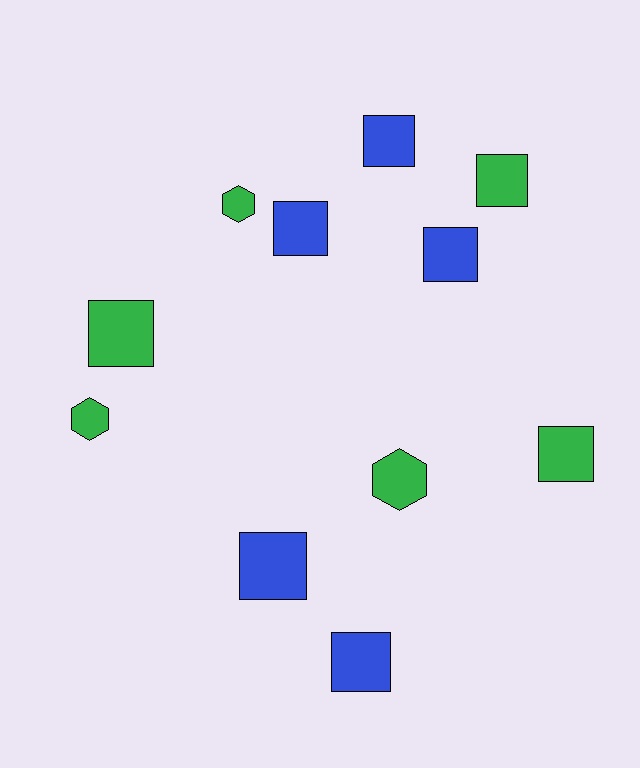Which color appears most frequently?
Green, with 6 objects.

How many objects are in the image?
There are 11 objects.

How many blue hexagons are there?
There are no blue hexagons.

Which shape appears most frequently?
Square, with 8 objects.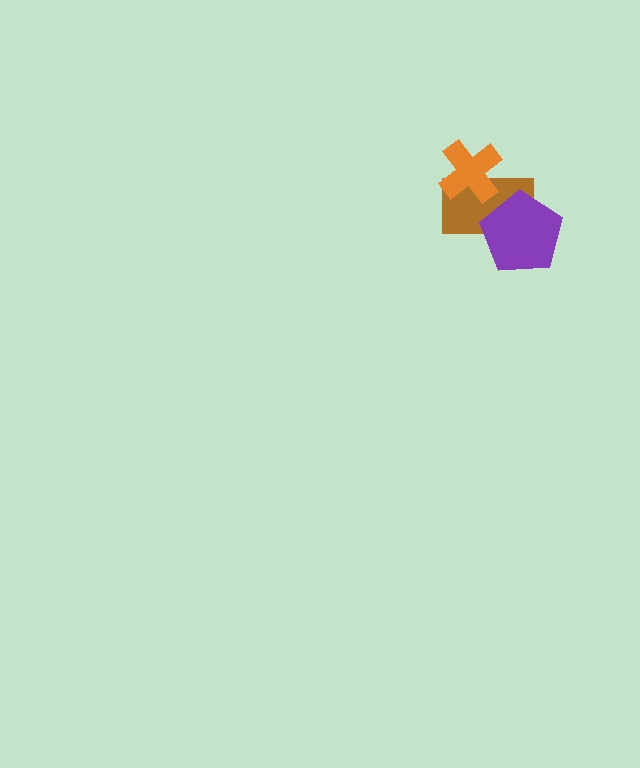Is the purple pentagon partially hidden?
No, no other shape covers it.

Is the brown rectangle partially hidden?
Yes, it is partially covered by another shape.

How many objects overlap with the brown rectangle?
2 objects overlap with the brown rectangle.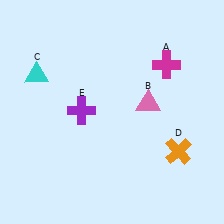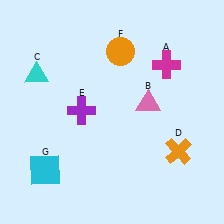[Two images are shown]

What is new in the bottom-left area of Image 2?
A cyan square (G) was added in the bottom-left area of Image 2.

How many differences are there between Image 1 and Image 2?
There are 2 differences between the two images.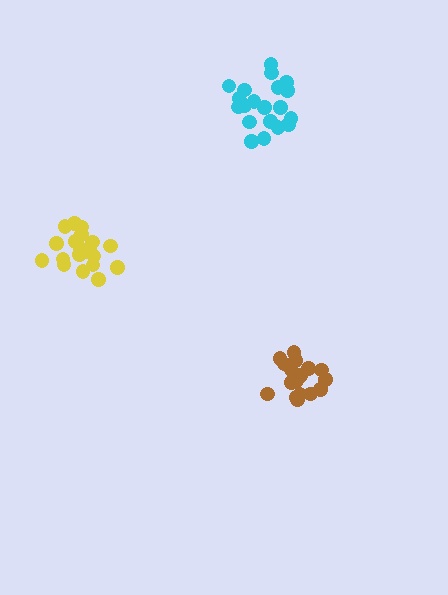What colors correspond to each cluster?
The clusters are colored: cyan, brown, yellow.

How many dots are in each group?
Group 1: 20 dots, Group 2: 18 dots, Group 3: 19 dots (57 total).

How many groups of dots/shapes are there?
There are 3 groups.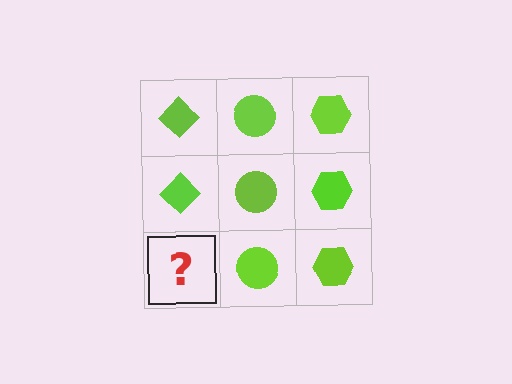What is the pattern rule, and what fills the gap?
The rule is that each column has a consistent shape. The gap should be filled with a lime diamond.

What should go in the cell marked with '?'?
The missing cell should contain a lime diamond.